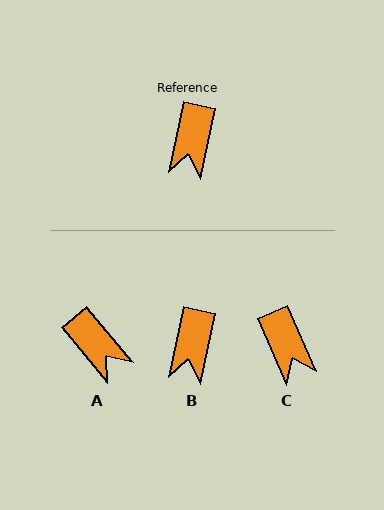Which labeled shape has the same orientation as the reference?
B.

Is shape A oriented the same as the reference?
No, it is off by about 52 degrees.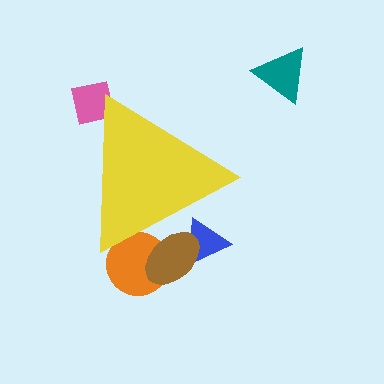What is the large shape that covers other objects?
A yellow triangle.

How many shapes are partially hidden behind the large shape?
4 shapes are partially hidden.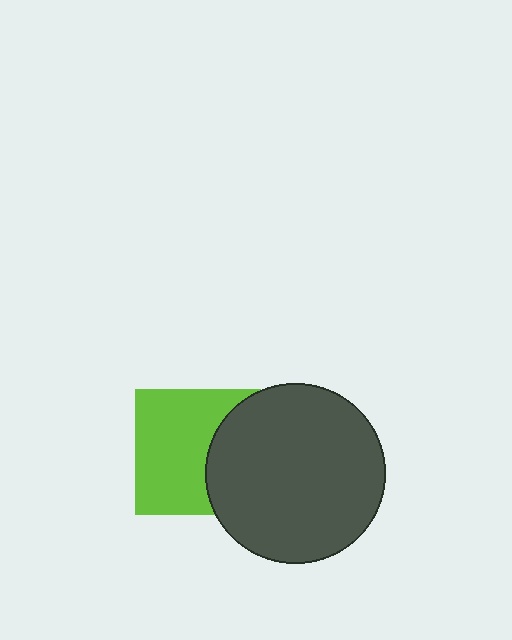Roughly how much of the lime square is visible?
About half of it is visible (roughly 64%).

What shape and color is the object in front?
The object in front is a dark gray circle.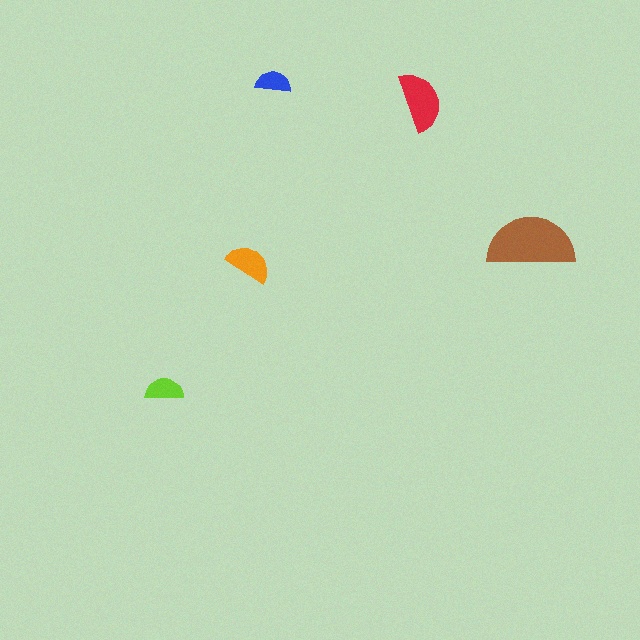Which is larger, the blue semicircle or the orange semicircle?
The orange one.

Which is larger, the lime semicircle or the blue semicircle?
The lime one.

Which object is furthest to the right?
The brown semicircle is rightmost.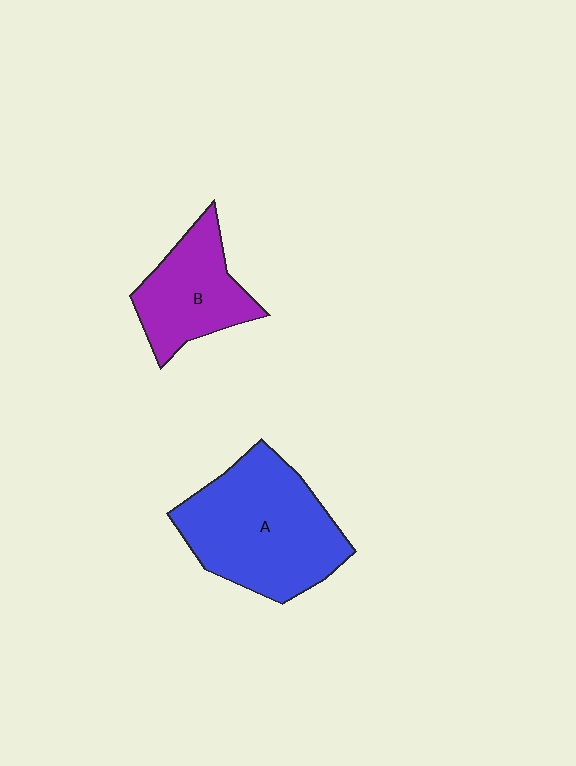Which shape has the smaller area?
Shape B (purple).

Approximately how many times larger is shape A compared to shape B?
Approximately 1.7 times.